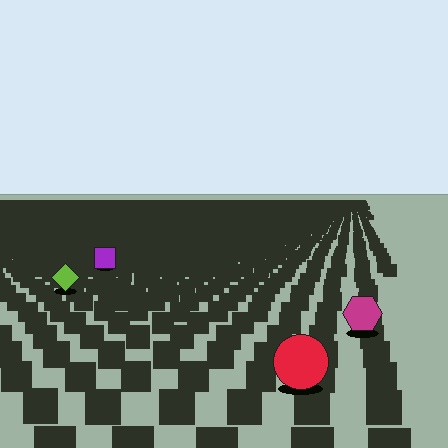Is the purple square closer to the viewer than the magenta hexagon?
No. The magenta hexagon is closer — you can tell from the texture gradient: the ground texture is coarser near it.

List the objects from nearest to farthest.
From nearest to farthest: the red circle, the magenta hexagon, the lime diamond, the purple square.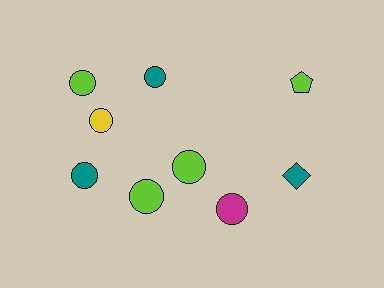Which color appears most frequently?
Lime, with 4 objects.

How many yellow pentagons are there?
There are no yellow pentagons.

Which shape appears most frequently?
Circle, with 7 objects.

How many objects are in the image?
There are 9 objects.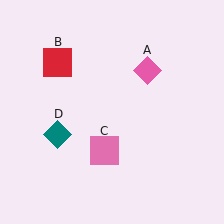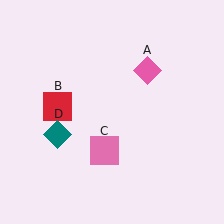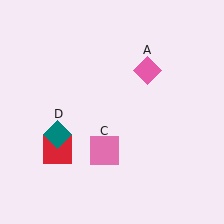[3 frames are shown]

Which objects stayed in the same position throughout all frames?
Pink diamond (object A) and pink square (object C) and teal diamond (object D) remained stationary.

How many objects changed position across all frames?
1 object changed position: red square (object B).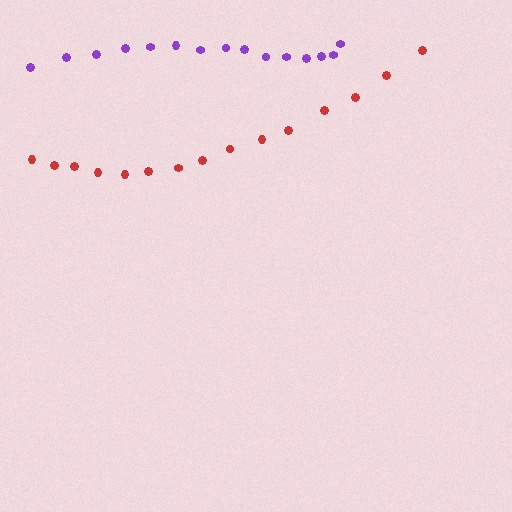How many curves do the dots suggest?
There are 2 distinct paths.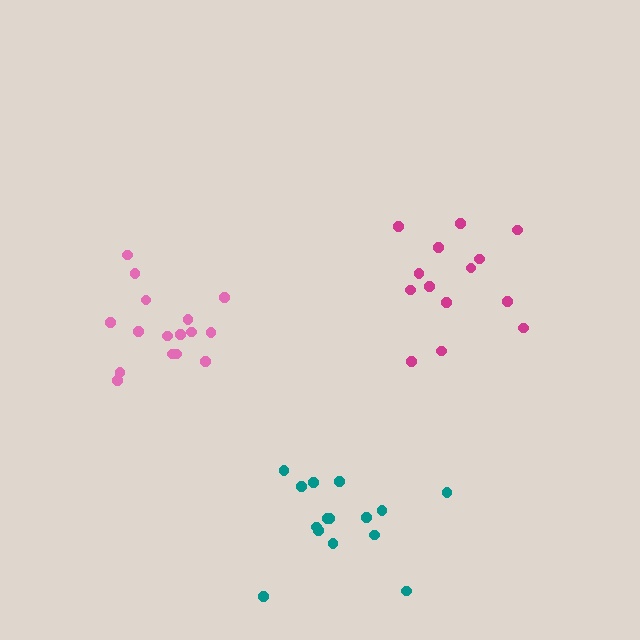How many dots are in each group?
Group 1: 16 dots, Group 2: 14 dots, Group 3: 15 dots (45 total).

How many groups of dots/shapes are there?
There are 3 groups.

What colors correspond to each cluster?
The clusters are colored: pink, magenta, teal.